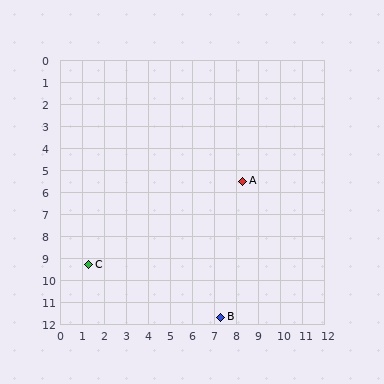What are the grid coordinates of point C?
Point C is at approximately (1.3, 9.3).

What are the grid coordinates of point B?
Point B is at approximately (7.3, 11.7).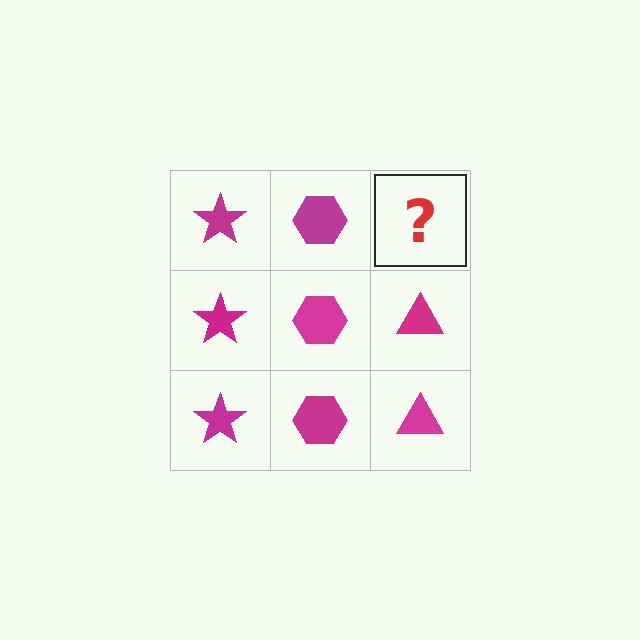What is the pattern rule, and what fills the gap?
The rule is that each column has a consistent shape. The gap should be filled with a magenta triangle.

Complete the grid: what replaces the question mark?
The question mark should be replaced with a magenta triangle.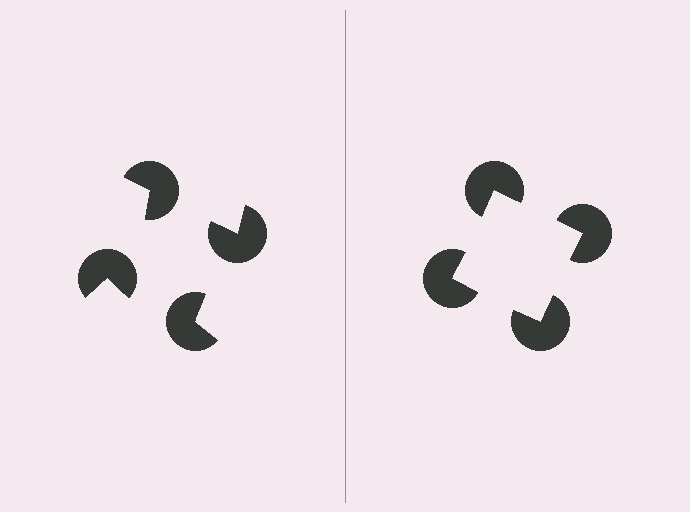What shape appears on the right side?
An illusory square.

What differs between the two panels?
The pac-man discs are positioned identically on both sides; only the wedge orientations differ. On the right they align to a square; on the left they are misaligned.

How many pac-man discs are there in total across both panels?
8 — 4 on each side.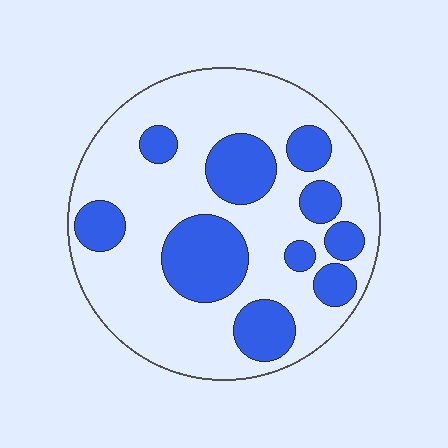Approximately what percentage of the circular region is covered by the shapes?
Approximately 30%.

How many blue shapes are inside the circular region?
10.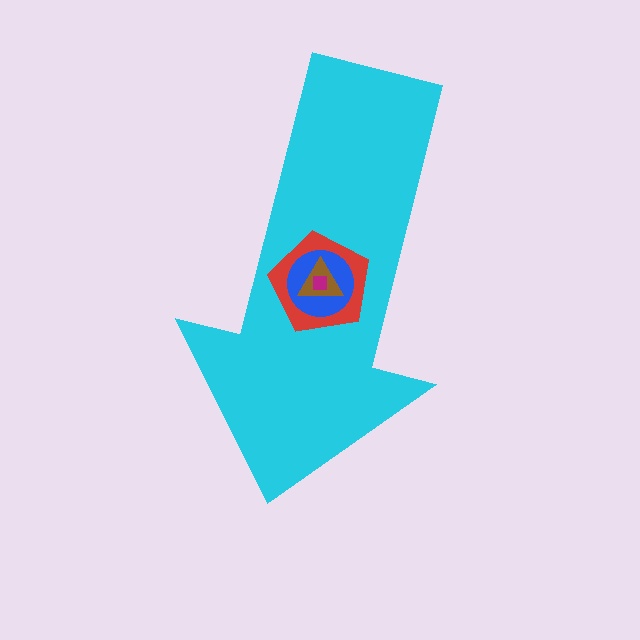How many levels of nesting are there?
5.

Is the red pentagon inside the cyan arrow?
Yes.